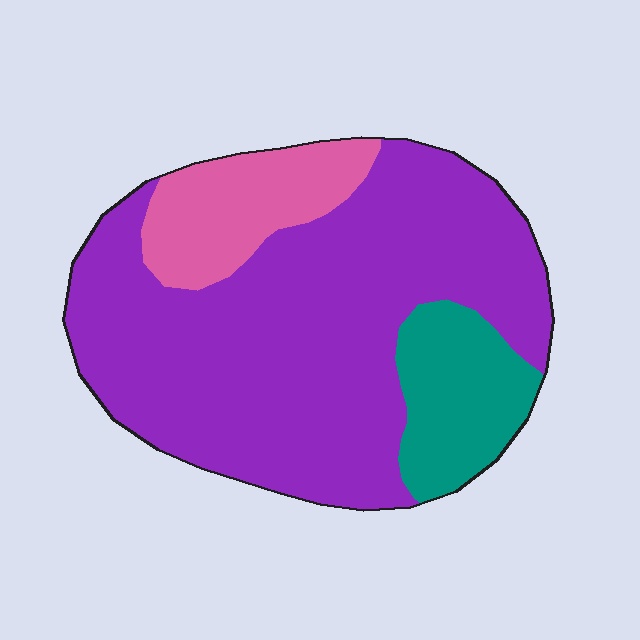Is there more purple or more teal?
Purple.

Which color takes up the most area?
Purple, at roughly 70%.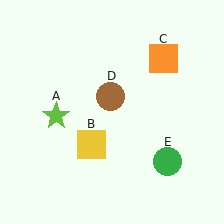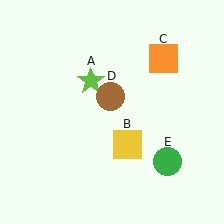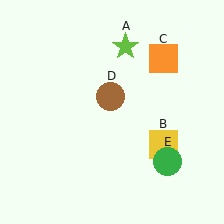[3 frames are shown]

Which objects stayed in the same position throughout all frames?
Orange square (object C) and brown circle (object D) and green circle (object E) remained stationary.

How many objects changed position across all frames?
2 objects changed position: lime star (object A), yellow square (object B).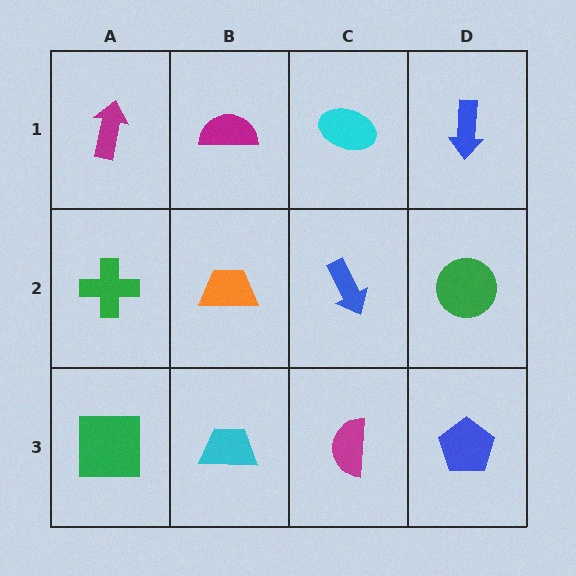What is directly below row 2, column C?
A magenta semicircle.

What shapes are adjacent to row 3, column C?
A blue arrow (row 2, column C), a cyan trapezoid (row 3, column B), a blue pentagon (row 3, column D).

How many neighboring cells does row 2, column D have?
3.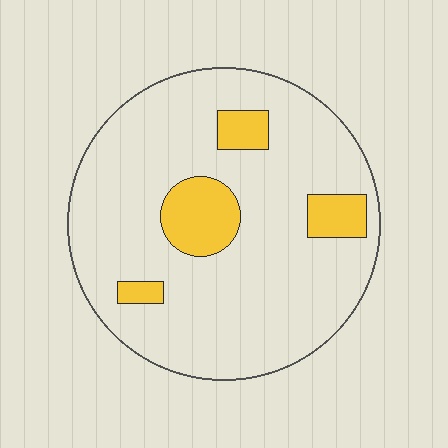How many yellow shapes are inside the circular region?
4.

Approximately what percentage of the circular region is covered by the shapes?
Approximately 15%.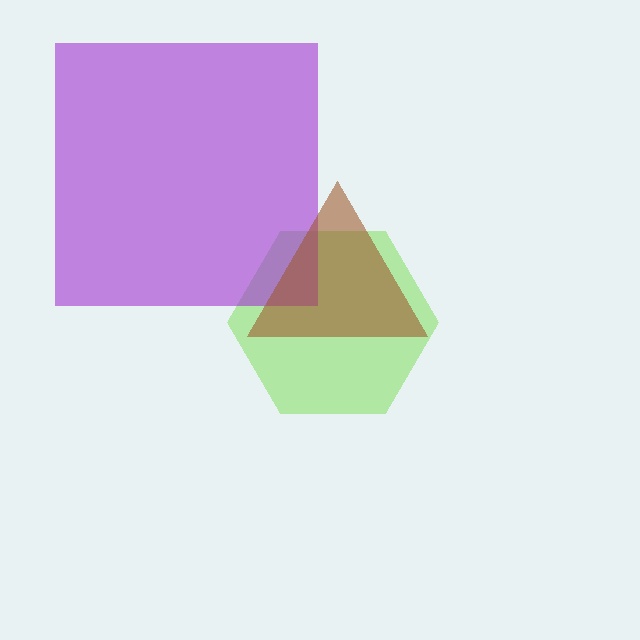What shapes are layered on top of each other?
The layered shapes are: a lime hexagon, a purple square, a brown triangle.